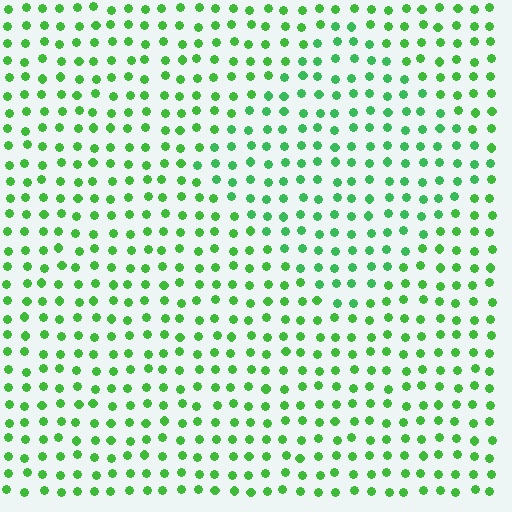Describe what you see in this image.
The image is filled with small green elements in a uniform arrangement. A diamond-shaped region is visible where the elements are tinted to a slightly different hue, forming a subtle color boundary.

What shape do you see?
I see a diamond.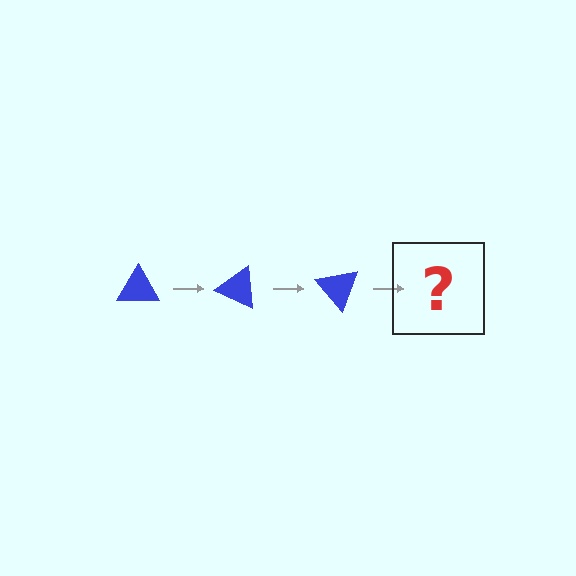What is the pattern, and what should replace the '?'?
The pattern is that the triangle rotates 25 degrees each step. The '?' should be a blue triangle rotated 75 degrees.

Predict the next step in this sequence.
The next step is a blue triangle rotated 75 degrees.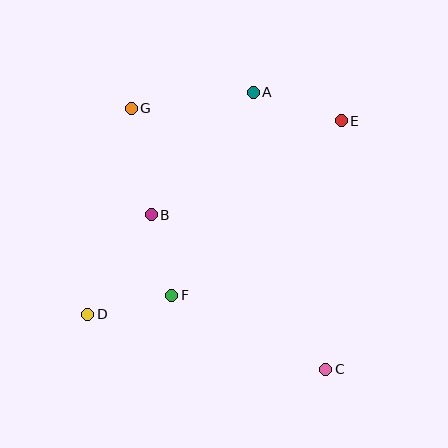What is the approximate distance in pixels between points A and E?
The distance between A and E is approximately 92 pixels.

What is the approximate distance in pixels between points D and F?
The distance between D and F is approximately 86 pixels.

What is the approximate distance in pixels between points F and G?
The distance between F and G is approximately 191 pixels.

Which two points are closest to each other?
Points B and F are closest to each other.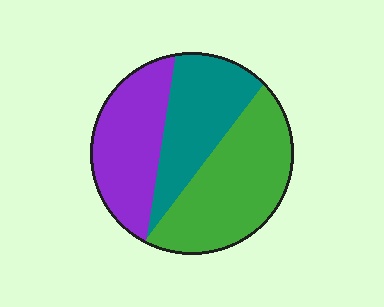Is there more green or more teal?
Green.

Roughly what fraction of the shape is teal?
Teal covers about 30% of the shape.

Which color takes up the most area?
Green, at roughly 40%.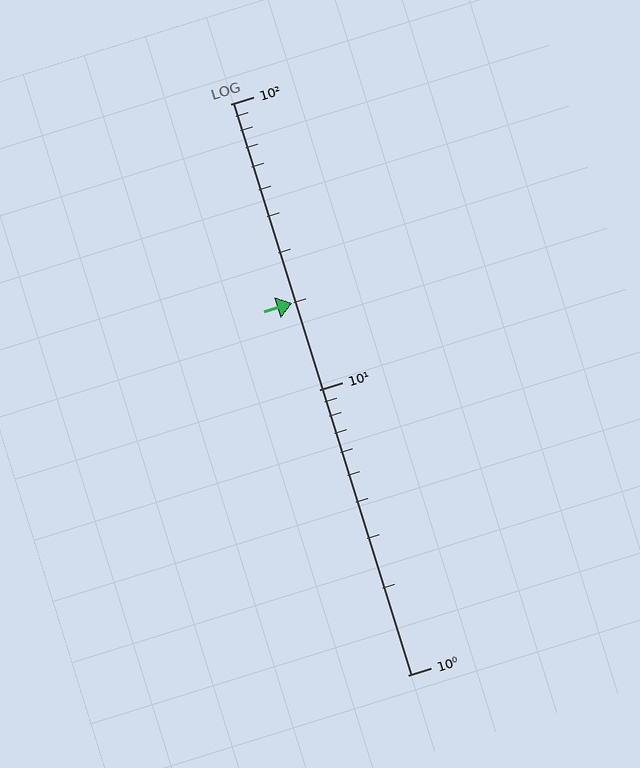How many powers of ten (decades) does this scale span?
The scale spans 2 decades, from 1 to 100.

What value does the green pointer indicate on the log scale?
The pointer indicates approximately 20.